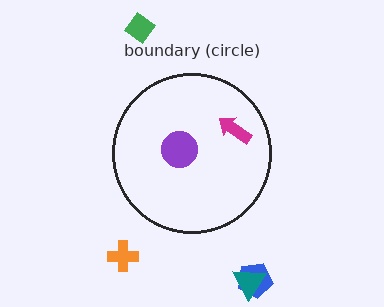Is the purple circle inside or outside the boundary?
Inside.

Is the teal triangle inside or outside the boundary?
Outside.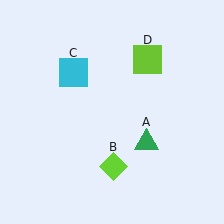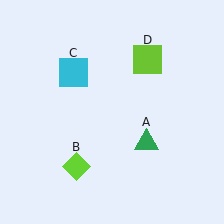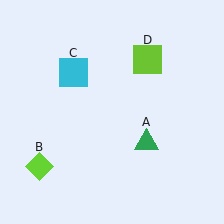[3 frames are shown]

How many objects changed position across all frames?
1 object changed position: lime diamond (object B).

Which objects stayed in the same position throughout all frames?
Green triangle (object A) and cyan square (object C) and lime square (object D) remained stationary.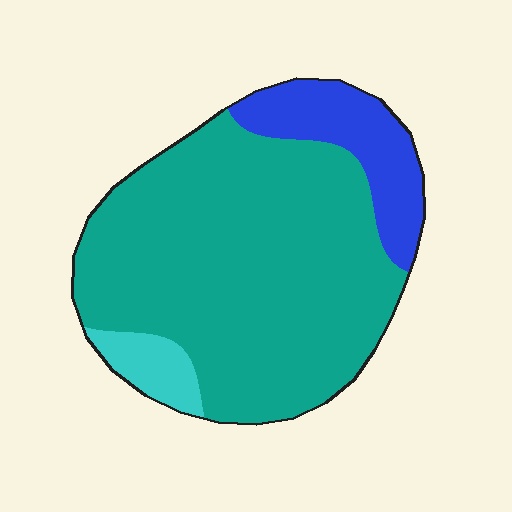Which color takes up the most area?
Teal, at roughly 75%.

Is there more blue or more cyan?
Blue.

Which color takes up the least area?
Cyan, at roughly 5%.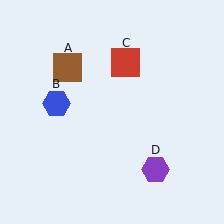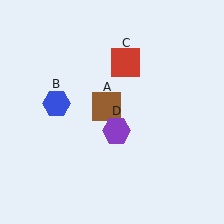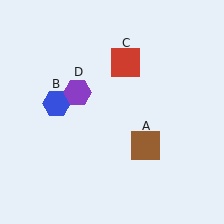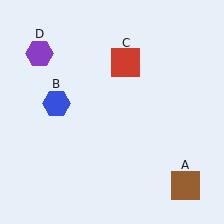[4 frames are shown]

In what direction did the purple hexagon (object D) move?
The purple hexagon (object D) moved up and to the left.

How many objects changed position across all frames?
2 objects changed position: brown square (object A), purple hexagon (object D).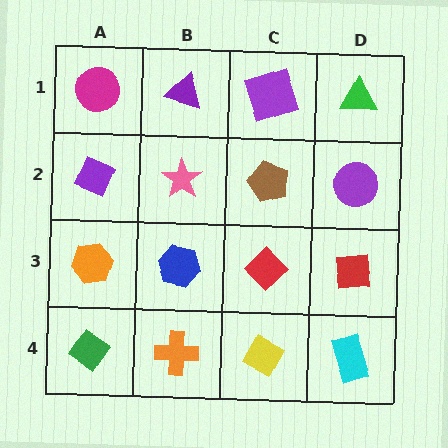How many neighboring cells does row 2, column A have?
3.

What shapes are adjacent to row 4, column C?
A red diamond (row 3, column C), an orange cross (row 4, column B), a cyan rectangle (row 4, column D).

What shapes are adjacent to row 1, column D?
A purple circle (row 2, column D), a purple square (row 1, column C).